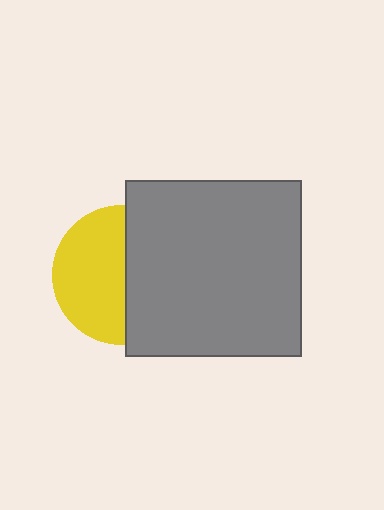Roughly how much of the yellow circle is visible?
About half of it is visible (roughly 53%).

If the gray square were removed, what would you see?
You would see the complete yellow circle.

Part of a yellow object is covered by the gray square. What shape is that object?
It is a circle.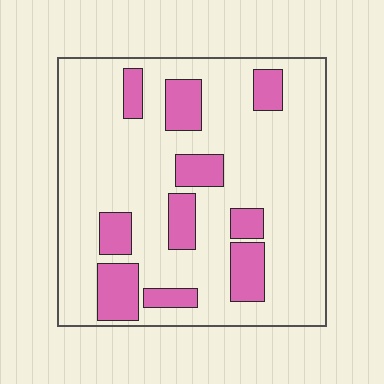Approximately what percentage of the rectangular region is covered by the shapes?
Approximately 20%.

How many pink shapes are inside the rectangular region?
10.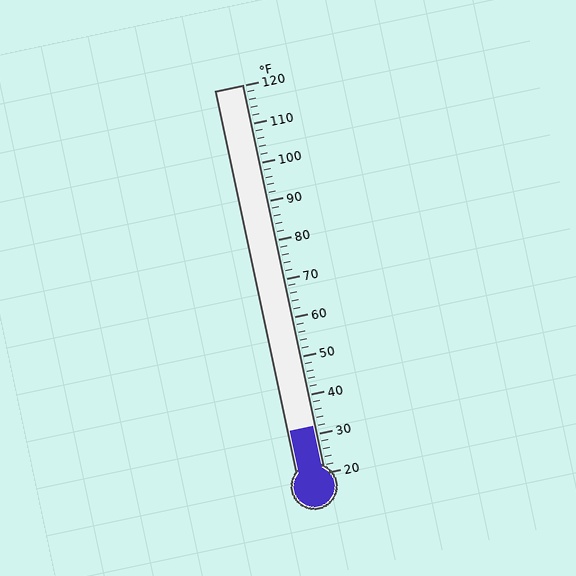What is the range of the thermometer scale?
The thermometer scale ranges from 20°F to 120°F.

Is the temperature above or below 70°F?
The temperature is below 70°F.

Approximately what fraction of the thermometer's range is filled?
The thermometer is filled to approximately 10% of its range.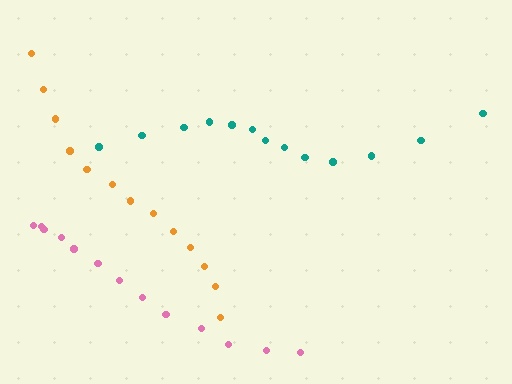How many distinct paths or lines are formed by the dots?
There are 3 distinct paths.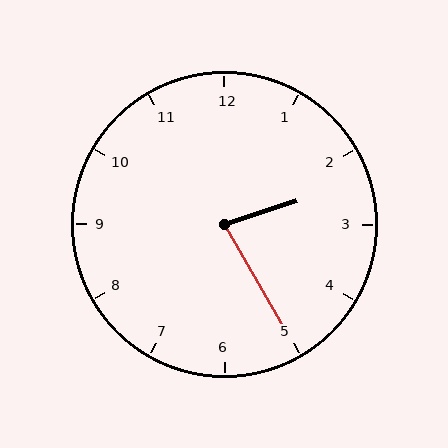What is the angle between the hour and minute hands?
Approximately 78 degrees.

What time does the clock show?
2:25.